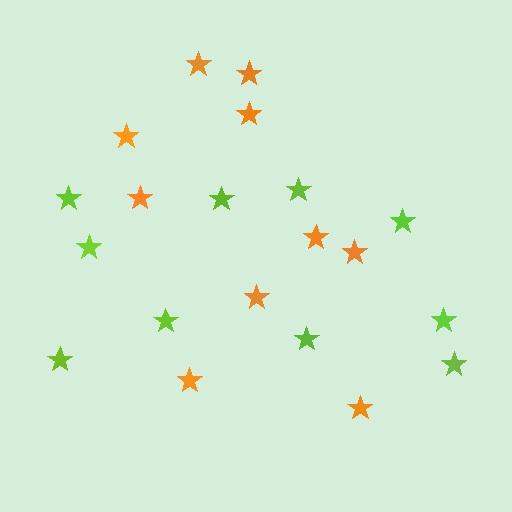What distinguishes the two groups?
There are 2 groups: one group of orange stars (10) and one group of lime stars (10).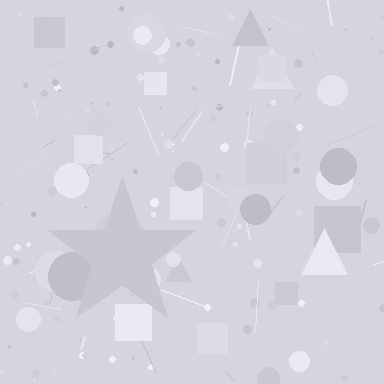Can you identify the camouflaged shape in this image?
The camouflaged shape is a star.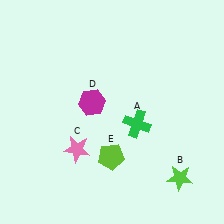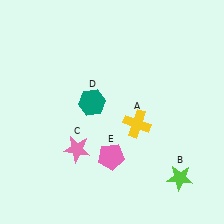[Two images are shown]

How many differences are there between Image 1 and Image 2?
There are 3 differences between the two images.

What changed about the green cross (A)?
In Image 1, A is green. In Image 2, it changed to yellow.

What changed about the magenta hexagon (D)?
In Image 1, D is magenta. In Image 2, it changed to teal.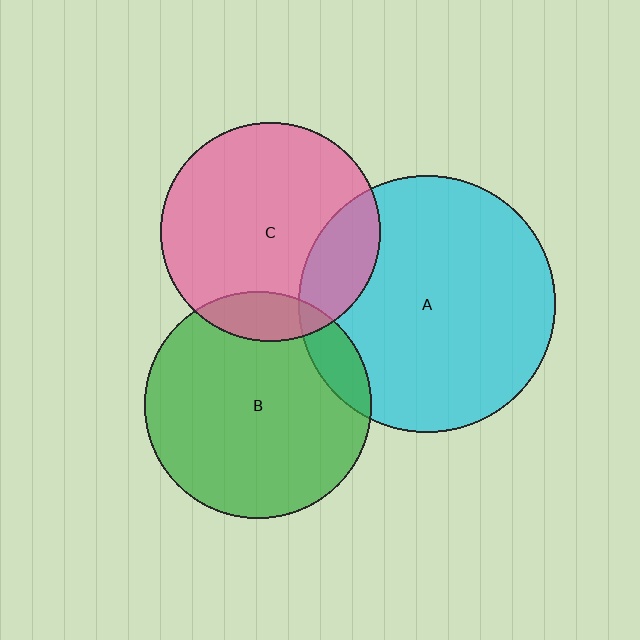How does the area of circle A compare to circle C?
Approximately 1.4 times.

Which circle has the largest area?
Circle A (cyan).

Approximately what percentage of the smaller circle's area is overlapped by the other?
Approximately 15%.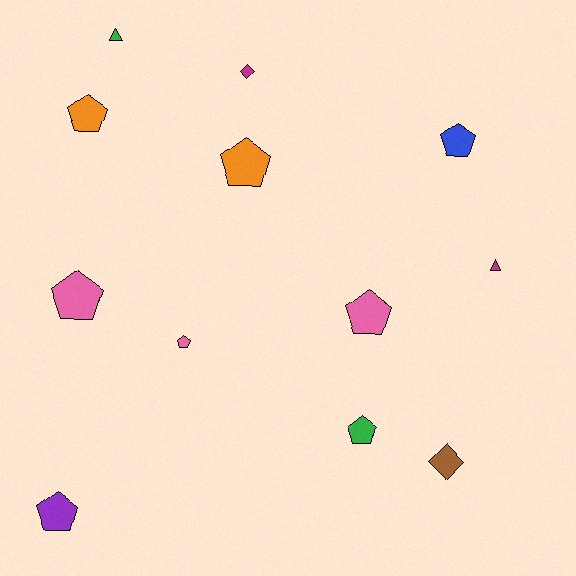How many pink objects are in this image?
There are 3 pink objects.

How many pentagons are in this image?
There are 8 pentagons.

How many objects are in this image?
There are 12 objects.